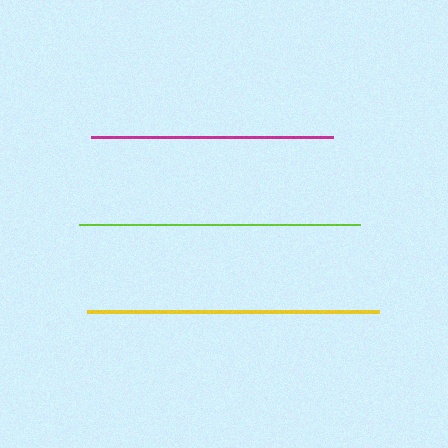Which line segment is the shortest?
The magenta line is the shortest at approximately 242 pixels.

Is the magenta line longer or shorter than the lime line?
The lime line is longer than the magenta line.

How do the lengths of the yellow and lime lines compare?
The yellow and lime lines are approximately the same length.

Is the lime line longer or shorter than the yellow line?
The yellow line is longer than the lime line.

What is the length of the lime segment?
The lime segment is approximately 281 pixels long.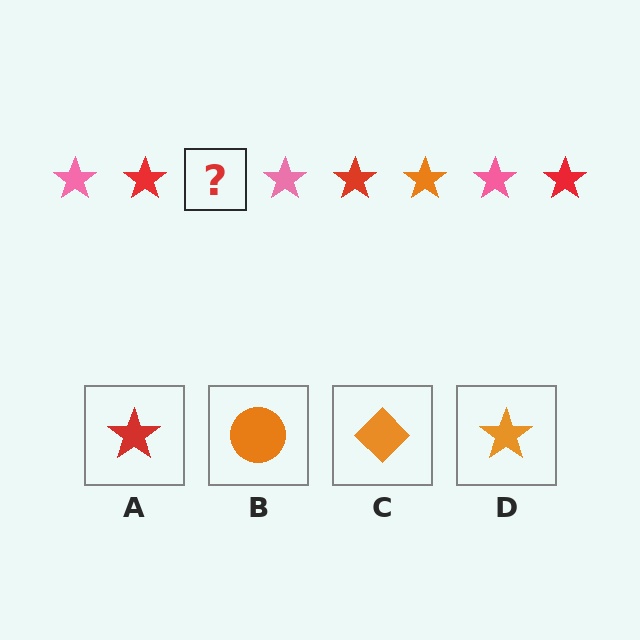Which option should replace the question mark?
Option D.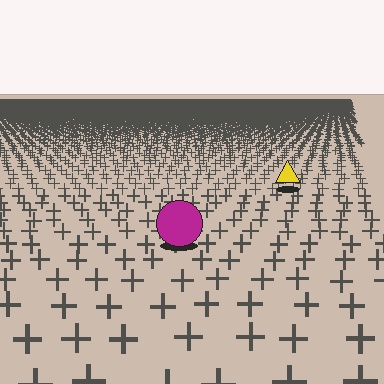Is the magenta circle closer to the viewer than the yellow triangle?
Yes. The magenta circle is closer — you can tell from the texture gradient: the ground texture is coarser near it.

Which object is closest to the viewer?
The magenta circle is closest. The texture marks near it are larger and more spread out.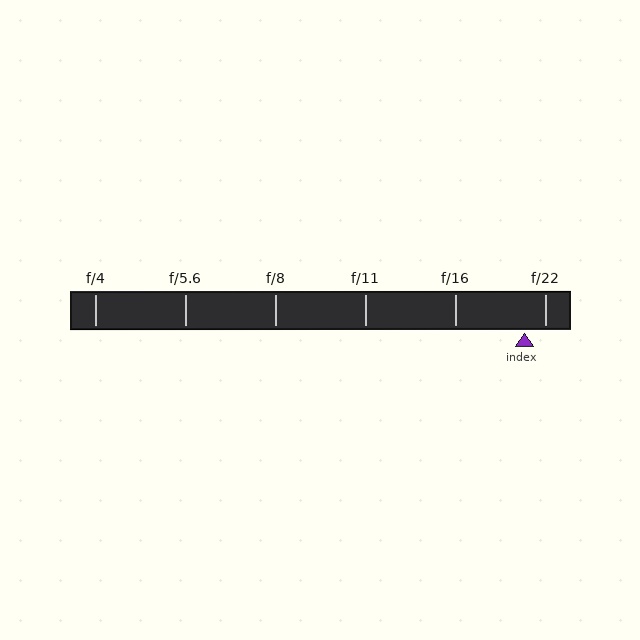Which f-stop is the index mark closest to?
The index mark is closest to f/22.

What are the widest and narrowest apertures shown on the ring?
The widest aperture shown is f/4 and the narrowest is f/22.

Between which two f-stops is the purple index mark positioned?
The index mark is between f/16 and f/22.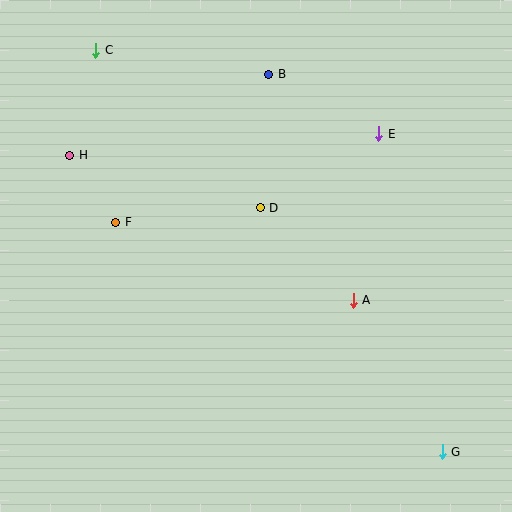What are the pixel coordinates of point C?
Point C is at (96, 50).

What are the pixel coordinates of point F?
Point F is at (116, 222).